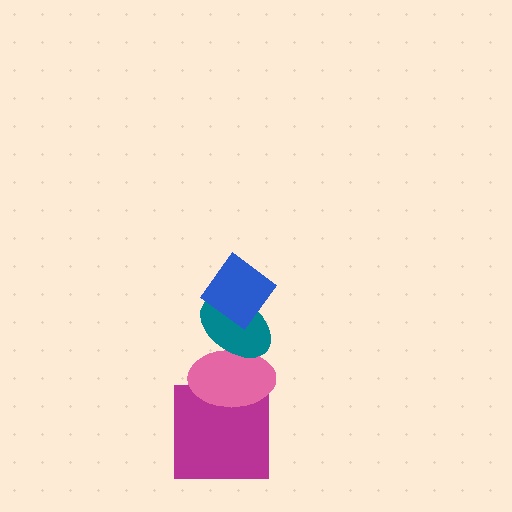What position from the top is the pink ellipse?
The pink ellipse is 3rd from the top.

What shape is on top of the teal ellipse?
The blue diamond is on top of the teal ellipse.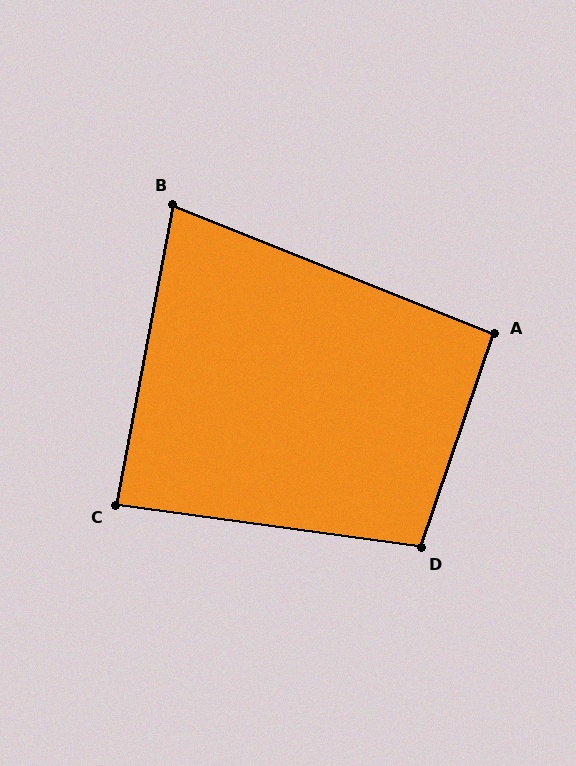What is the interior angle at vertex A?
Approximately 93 degrees (approximately right).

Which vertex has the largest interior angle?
D, at approximately 101 degrees.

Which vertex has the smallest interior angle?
B, at approximately 79 degrees.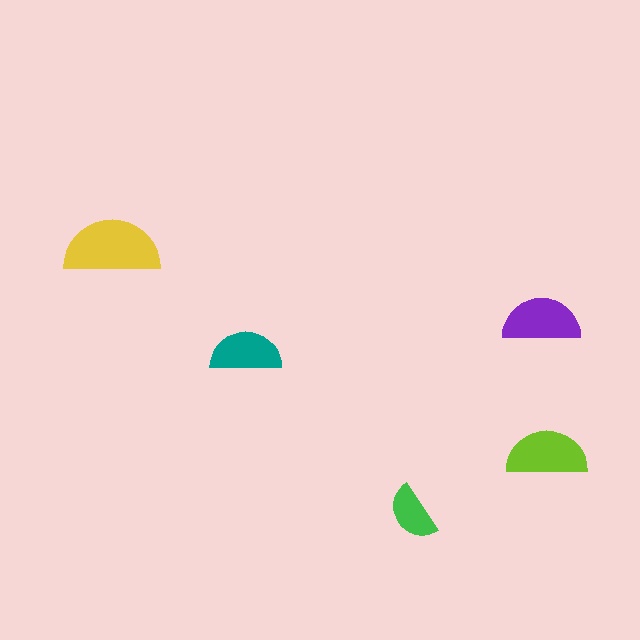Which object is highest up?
The yellow semicircle is topmost.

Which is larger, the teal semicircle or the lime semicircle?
The lime one.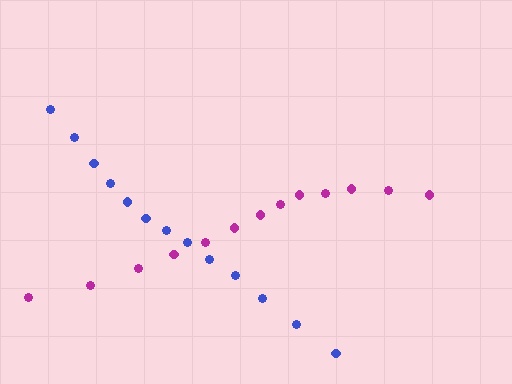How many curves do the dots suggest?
There are 2 distinct paths.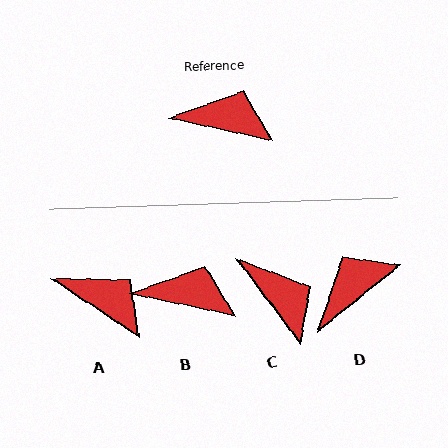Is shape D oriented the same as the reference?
No, it is off by about 51 degrees.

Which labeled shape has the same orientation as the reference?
B.